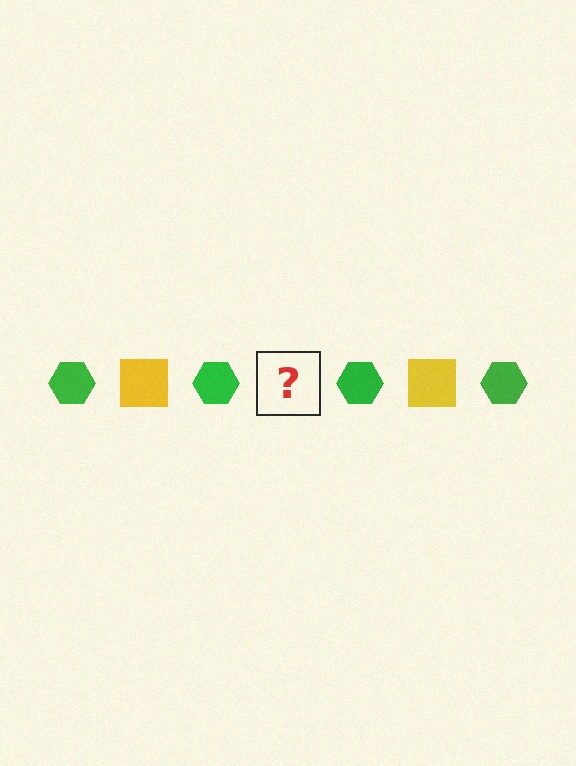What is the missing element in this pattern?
The missing element is a yellow square.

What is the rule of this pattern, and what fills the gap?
The rule is that the pattern alternates between green hexagon and yellow square. The gap should be filled with a yellow square.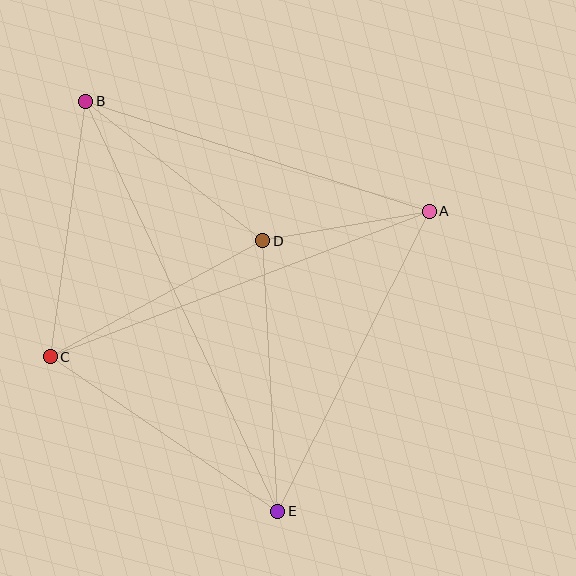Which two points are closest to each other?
Points A and D are closest to each other.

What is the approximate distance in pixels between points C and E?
The distance between C and E is approximately 275 pixels.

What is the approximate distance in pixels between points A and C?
The distance between A and C is approximately 406 pixels.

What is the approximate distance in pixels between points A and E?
The distance between A and E is approximately 336 pixels.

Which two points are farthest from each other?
Points B and E are farthest from each other.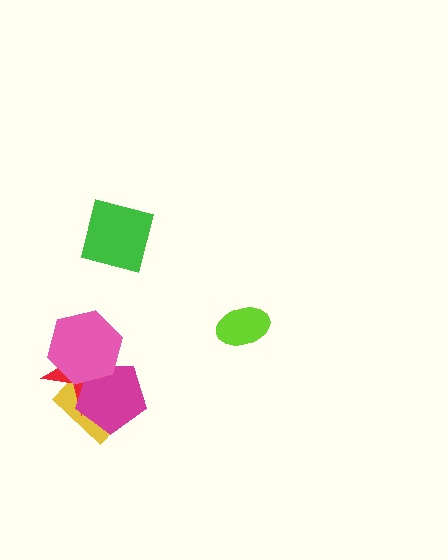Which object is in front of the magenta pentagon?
The pink hexagon is in front of the magenta pentagon.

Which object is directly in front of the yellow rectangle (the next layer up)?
The red star is directly in front of the yellow rectangle.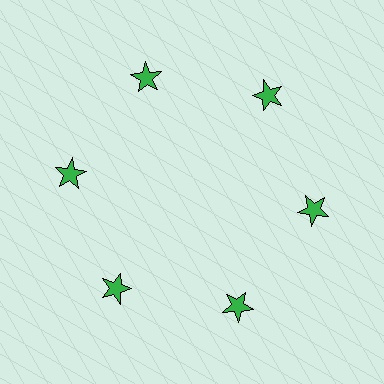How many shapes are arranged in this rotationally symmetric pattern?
There are 6 shapes, arranged in 6 groups of 1.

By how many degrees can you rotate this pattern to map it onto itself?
The pattern maps onto itself every 60 degrees of rotation.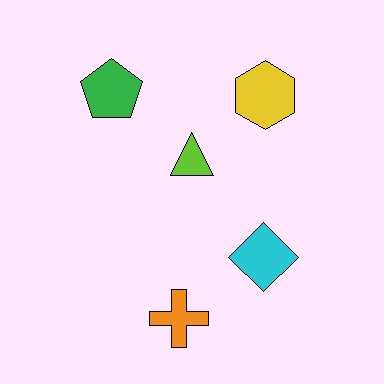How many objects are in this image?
There are 5 objects.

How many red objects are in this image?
There are no red objects.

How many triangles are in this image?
There is 1 triangle.